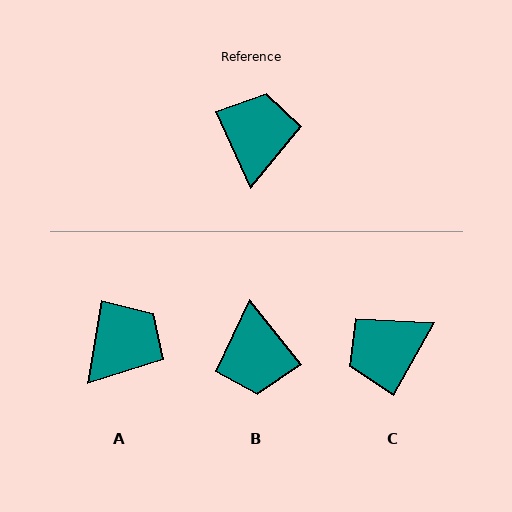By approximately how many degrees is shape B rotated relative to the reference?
Approximately 166 degrees clockwise.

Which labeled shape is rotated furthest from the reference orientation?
B, about 166 degrees away.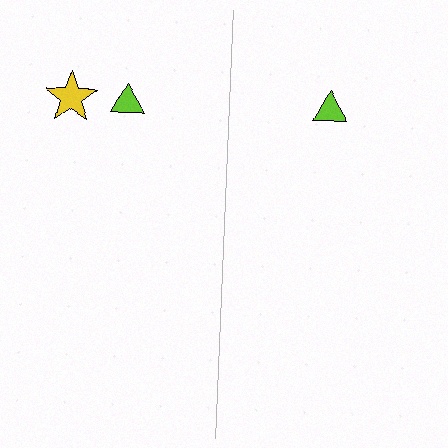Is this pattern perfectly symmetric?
No, the pattern is not perfectly symmetric. A yellow star is missing from the right side.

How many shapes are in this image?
There are 3 shapes in this image.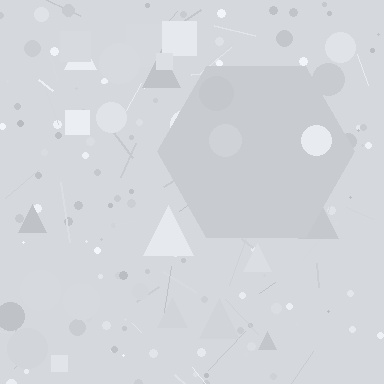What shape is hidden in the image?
A hexagon is hidden in the image.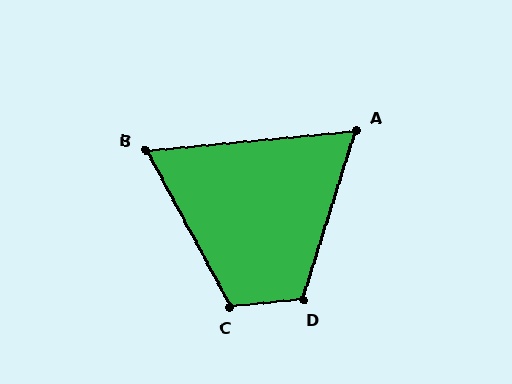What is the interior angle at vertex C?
Approximately 113 degrees (obtuse).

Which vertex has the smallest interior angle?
B, at approximately 67 degrees.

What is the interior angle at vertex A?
Approximately 67 degrees (acute).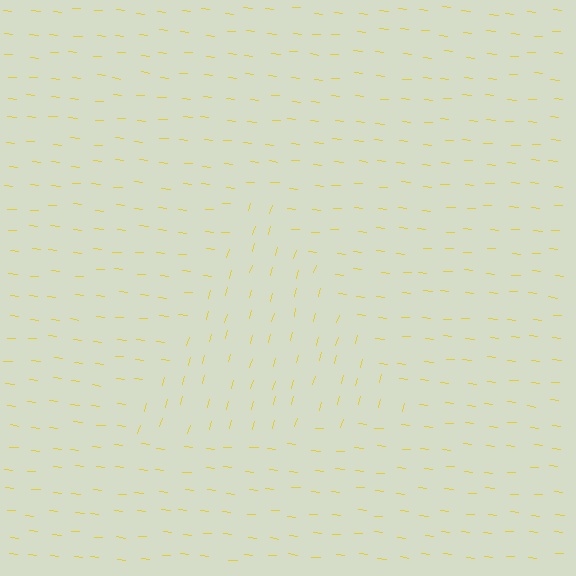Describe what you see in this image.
The image is filled with small yellow line segments. A triangle region in the image has lines oriented differently from the surrounding lines, creating a visible texture boundary.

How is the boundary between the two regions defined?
The boundary is defined purely by a change in line orientation (approximately 79 degrees difference). All lines are the same color and thickness.